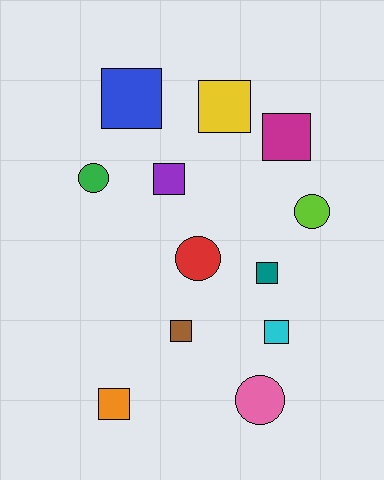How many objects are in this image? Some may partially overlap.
There are 12 objects.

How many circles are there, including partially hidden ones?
There are 4 circles.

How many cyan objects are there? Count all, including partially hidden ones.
There is 1 cyan object.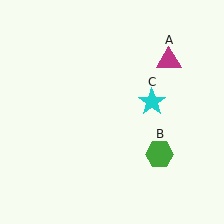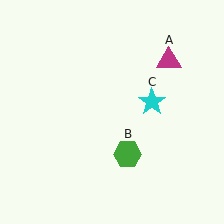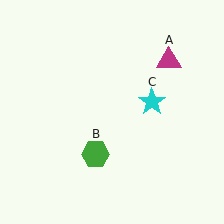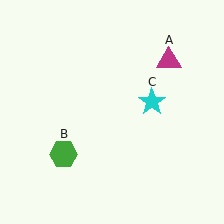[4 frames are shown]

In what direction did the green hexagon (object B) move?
The green hexagon (object B) moved left.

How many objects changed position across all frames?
1 object changed position: green hexagon (object B).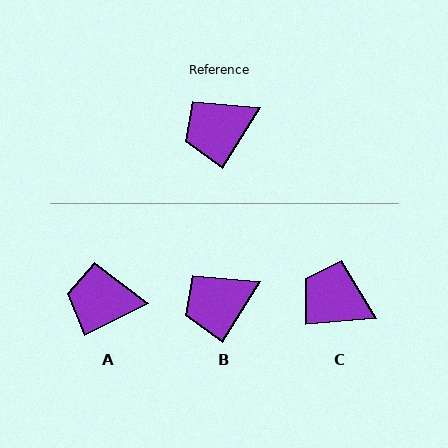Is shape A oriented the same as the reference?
No, it is off by about 32 degrees.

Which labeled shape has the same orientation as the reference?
B.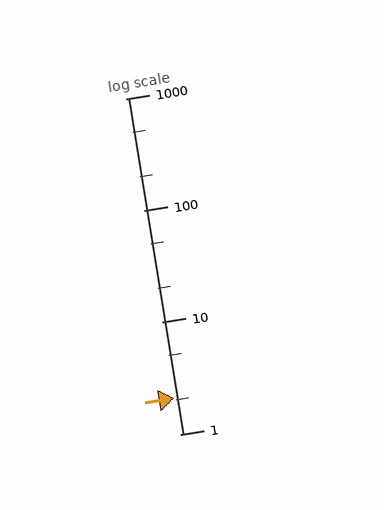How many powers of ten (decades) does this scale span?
The scale spans 3 decades, from 1 to 1000.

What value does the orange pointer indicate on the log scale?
The pointer indicates approximately 2.1.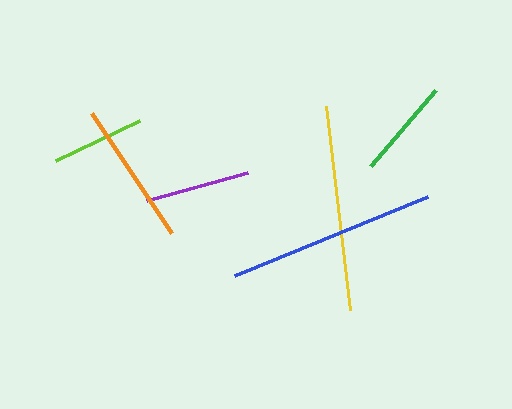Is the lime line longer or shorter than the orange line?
The orange line is longer than the lime line.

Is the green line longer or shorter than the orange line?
The orange line is longer than the green line.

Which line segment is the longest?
The blue line is the longest at approximately 209 pixels.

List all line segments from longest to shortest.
From longest to shortest: blue, yellow, orange, purple, green, lime.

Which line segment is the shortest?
The lime line is the shortest at approximately 93 pixels.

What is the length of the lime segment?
The lime segment is approximately 93 pixels long.